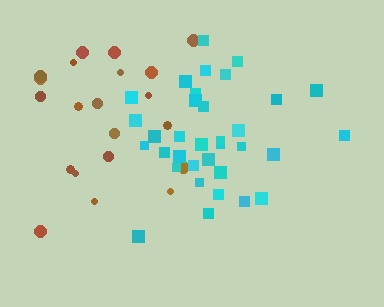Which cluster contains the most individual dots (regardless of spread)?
Cyan (34).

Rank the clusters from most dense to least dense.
cyan, brown.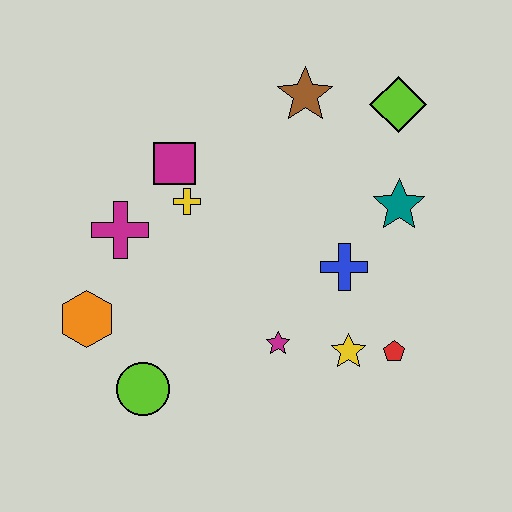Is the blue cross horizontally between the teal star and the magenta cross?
Yes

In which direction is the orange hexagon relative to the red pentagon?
The orange hexagon is to the left of the red pentagon.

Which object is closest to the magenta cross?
The yellow cross is closest to the magenta cross.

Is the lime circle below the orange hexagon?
Yes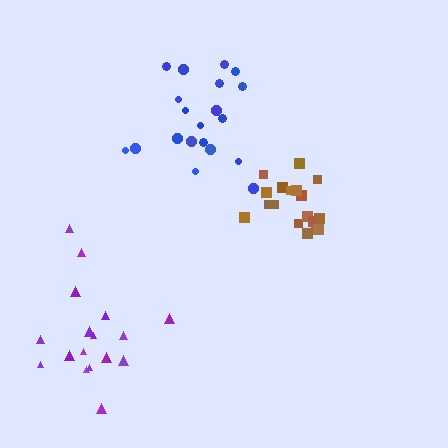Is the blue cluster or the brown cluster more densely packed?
Brown.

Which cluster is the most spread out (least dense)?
Purple.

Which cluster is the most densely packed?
Brown.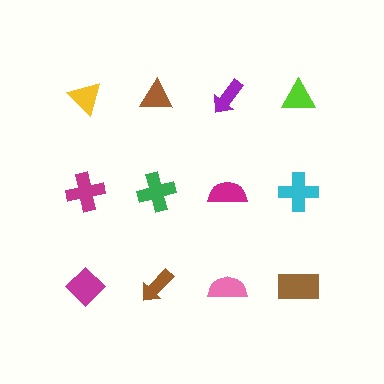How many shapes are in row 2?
4 shapes.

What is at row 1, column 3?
A purple arrow.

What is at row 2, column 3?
A magenta semicircle.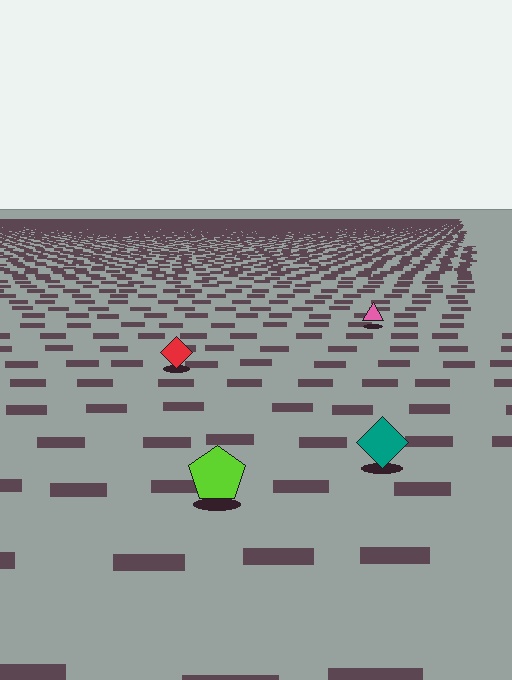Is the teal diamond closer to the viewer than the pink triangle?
Yes. The teal diamond is closer — you can tell from the texture gradient: the ground texture is coarser near it.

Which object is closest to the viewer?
The lime pentagon is closest. The texture marks near it are larger and more spread out.